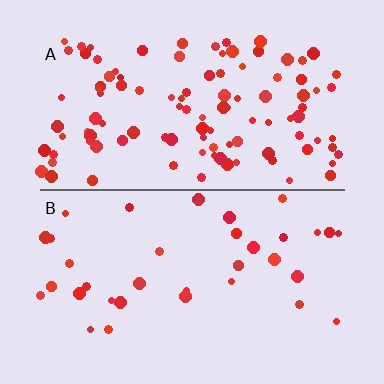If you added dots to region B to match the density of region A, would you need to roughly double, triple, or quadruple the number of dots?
Approximately triple.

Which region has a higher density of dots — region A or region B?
A (the top).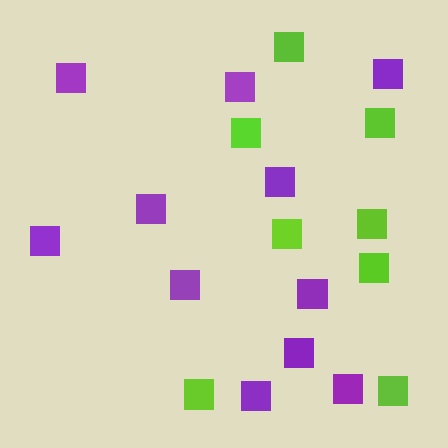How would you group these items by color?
There are 2 groups: one group of lime squares (8) and one group of purple squares (11).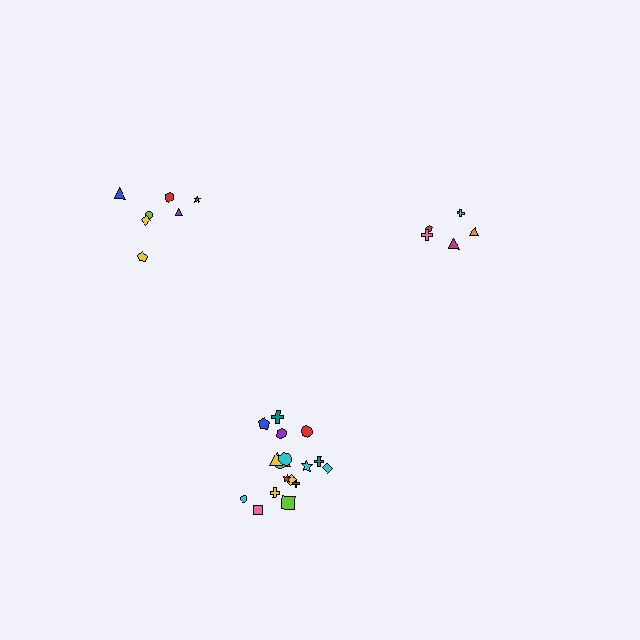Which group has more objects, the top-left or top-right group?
The top-left group.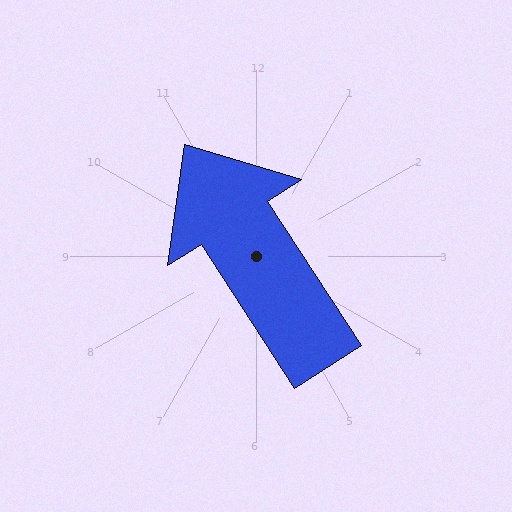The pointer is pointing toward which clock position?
Roughly 11 o'clock.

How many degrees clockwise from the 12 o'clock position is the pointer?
Approximately 327 degrees.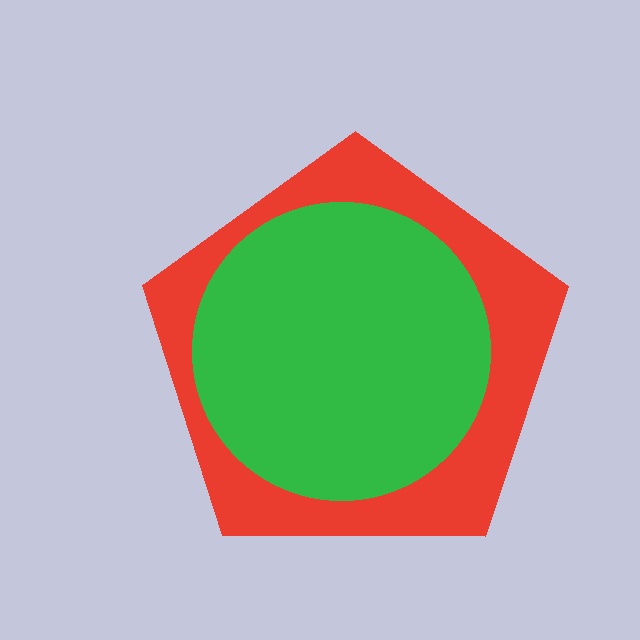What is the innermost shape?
The green circle.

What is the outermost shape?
The red pentagon.